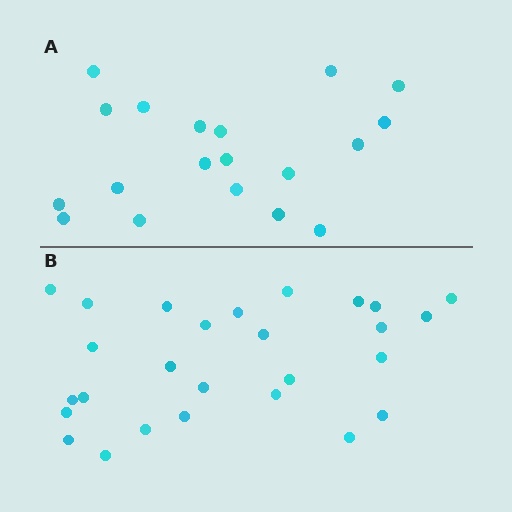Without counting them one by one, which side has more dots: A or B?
Region B (the bottom region) has more dots.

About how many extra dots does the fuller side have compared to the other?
Region B has roughly 8 or so more dots than region A.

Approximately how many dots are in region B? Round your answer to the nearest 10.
About 30 dots. (The exact count is 27, which rounds to 30.)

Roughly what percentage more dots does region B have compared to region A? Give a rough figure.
About 40% more.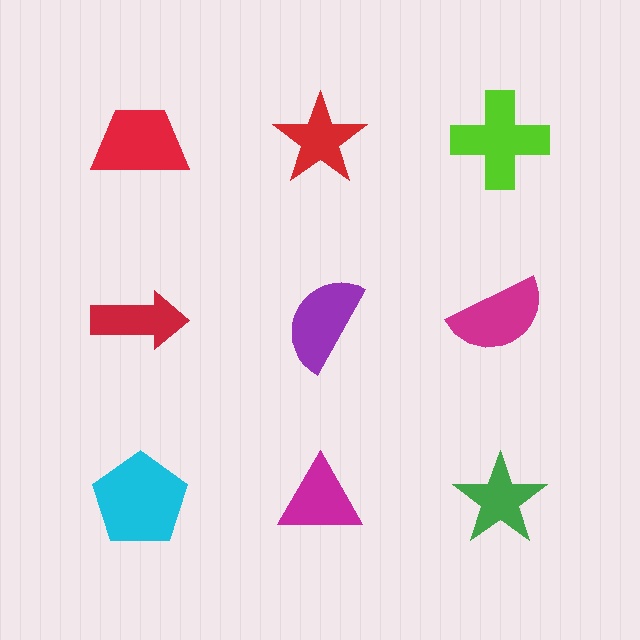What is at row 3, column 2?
A magenta triangle.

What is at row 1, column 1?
A red trapezoid.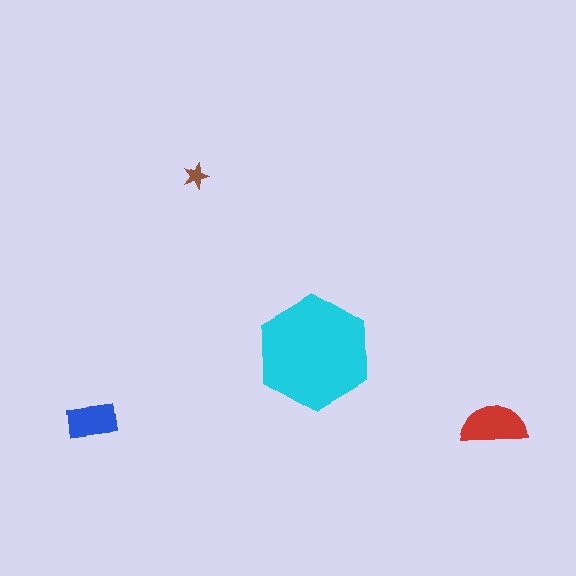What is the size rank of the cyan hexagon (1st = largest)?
1st.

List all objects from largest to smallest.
The cyan hexagon, the red semicircle, the blue rectangle, the brown star.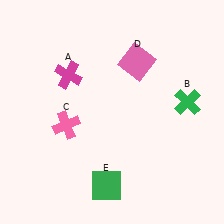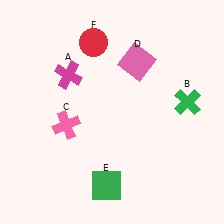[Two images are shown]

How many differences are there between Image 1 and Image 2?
There is 1 difference between the two images.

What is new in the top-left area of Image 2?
A red circle (F) was added in the top-left area of Image 2.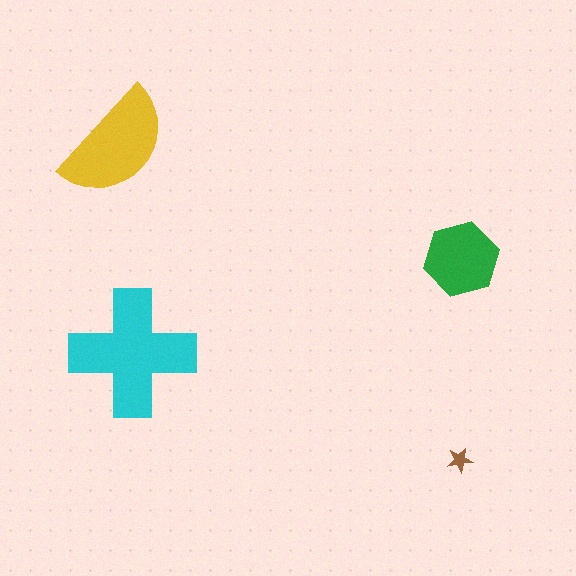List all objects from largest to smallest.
The cyan cross, the yellow semicircle, the green hexagon, the brown star.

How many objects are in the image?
There are 4 objects in the image.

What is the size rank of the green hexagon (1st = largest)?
3rd.